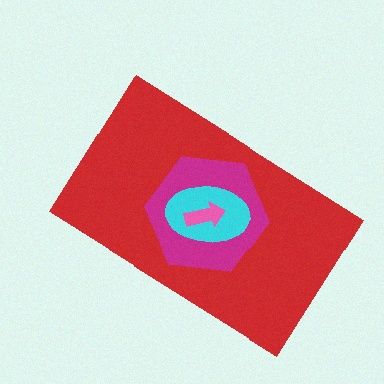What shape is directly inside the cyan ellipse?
The pink arrow.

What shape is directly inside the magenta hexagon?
The cyan ellipse.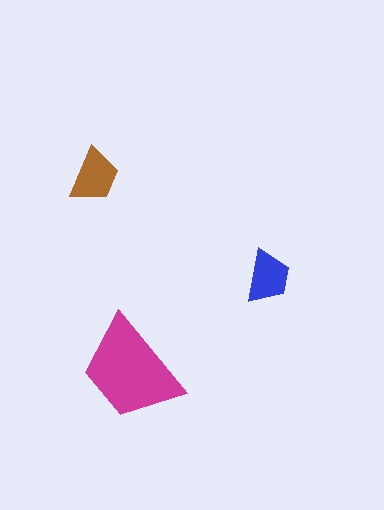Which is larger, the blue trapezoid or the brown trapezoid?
The brown one.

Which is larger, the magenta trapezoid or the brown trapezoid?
The magenta one.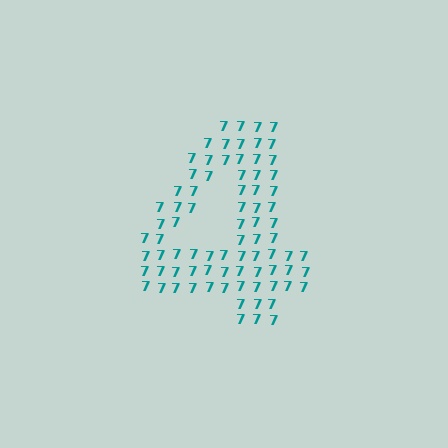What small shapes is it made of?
It is made of small digit 7's.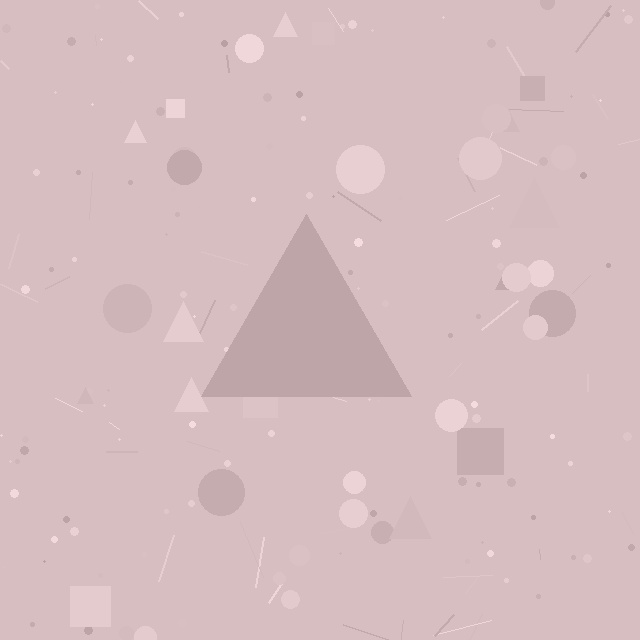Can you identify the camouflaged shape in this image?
The camouflaged shape is a triangle.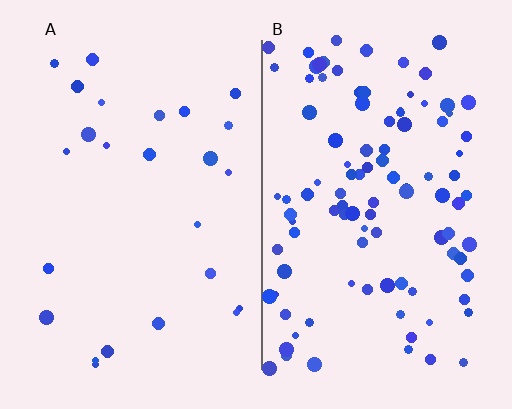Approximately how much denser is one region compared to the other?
Approximately 4.1× — region B over region A.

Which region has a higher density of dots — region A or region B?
B (the right).